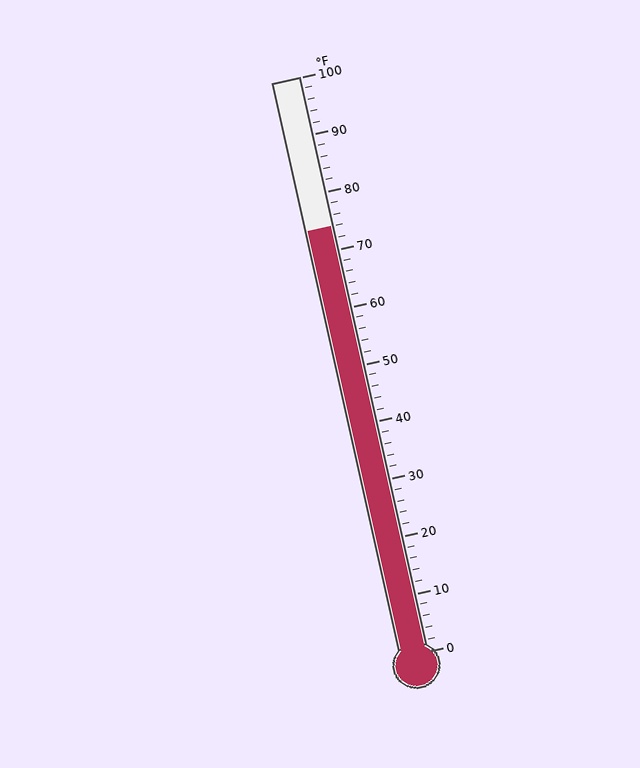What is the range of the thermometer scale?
The thermometer scale ranges from 0°F to 100°F.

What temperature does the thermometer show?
The thermometer shows approximately 74°F.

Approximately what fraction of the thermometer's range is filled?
The thermometer is filled to approximately 75% of its range.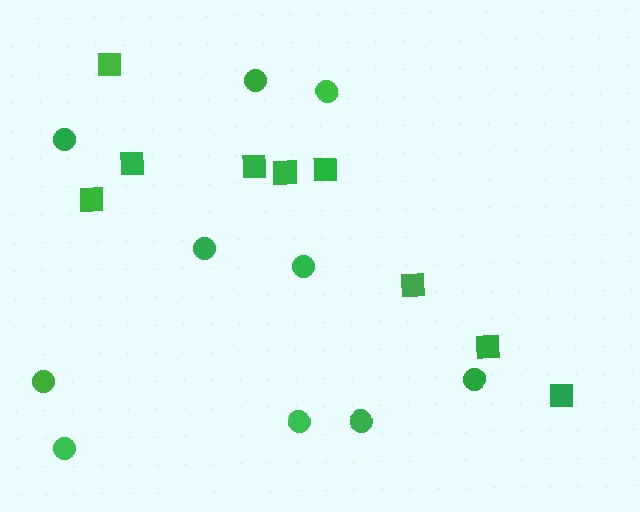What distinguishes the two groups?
There are 2 groups: one group of squares (9) and one group of circles (10).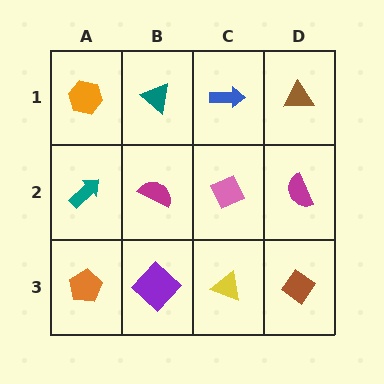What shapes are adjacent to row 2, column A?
An orange hexagon (row 1, column A), an orange pentagon (row 3, column A), a magenta semicircle (row 2, column B).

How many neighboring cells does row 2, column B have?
4.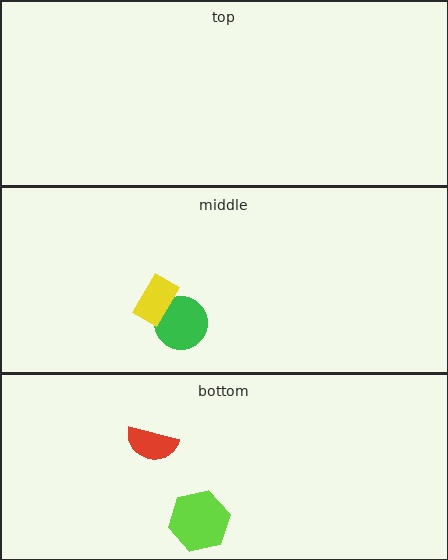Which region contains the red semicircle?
The bottom region.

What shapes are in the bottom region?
The lime hexagon, the red semicircle.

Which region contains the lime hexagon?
The bottom region.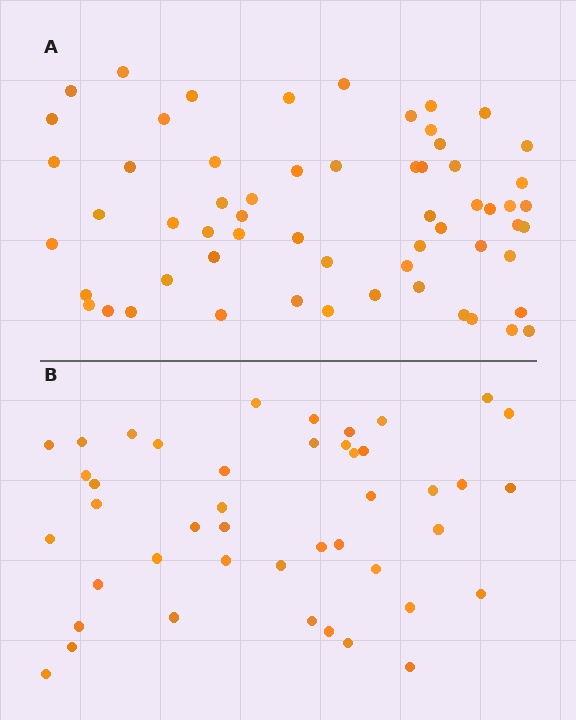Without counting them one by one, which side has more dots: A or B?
Region A (the top region) has more dots.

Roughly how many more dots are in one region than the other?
Region A has approximately 15 more dots than region B.